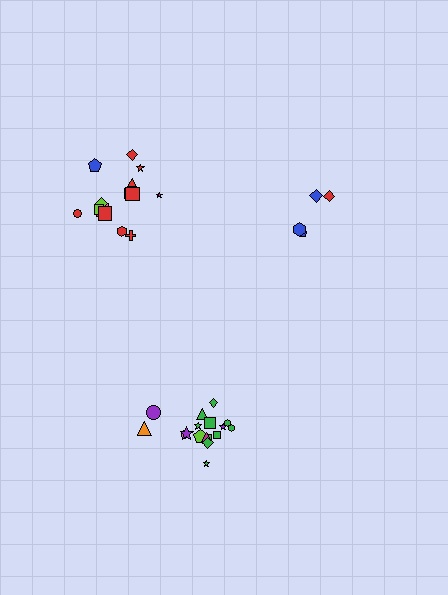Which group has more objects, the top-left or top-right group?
The top-left group.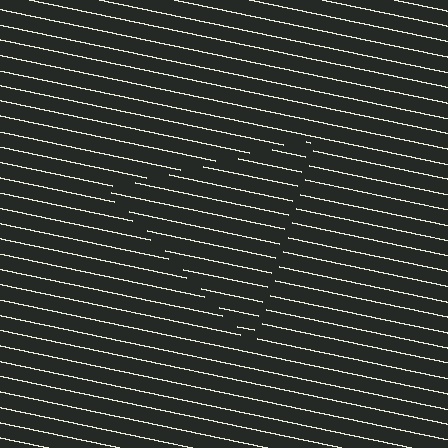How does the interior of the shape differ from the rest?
The interior of the shape contains the same grating, shifted by half a period — the contour is defined by the phase discontinuity where line-ends from the inner and outer gratings abut.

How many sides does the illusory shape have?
3 sides — the line-ends trace a triangle.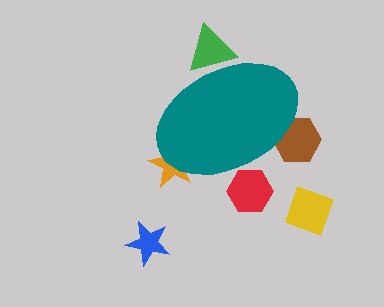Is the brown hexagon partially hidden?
Yes, the brown hexagon is partially hidden behind the teal ellipse.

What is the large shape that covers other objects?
A teal ellipse.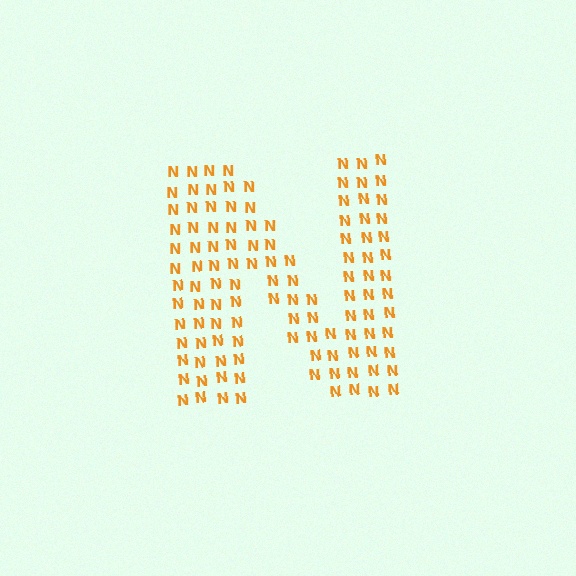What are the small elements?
The small elements are letter N's.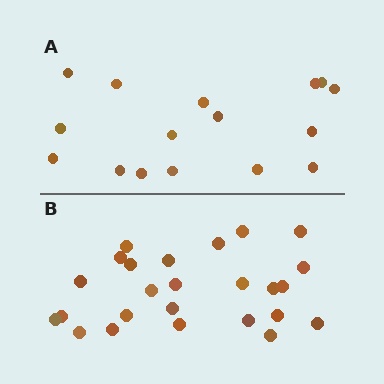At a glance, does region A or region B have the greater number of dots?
Region B (the bottom region) has more dots.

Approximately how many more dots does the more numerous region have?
Region B has roughly 8 or so more dots than region A.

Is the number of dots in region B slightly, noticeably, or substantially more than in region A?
Region B has substantially more. The ratio is roughly 1.6 to 1.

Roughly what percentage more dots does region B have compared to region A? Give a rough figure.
About 55% more.